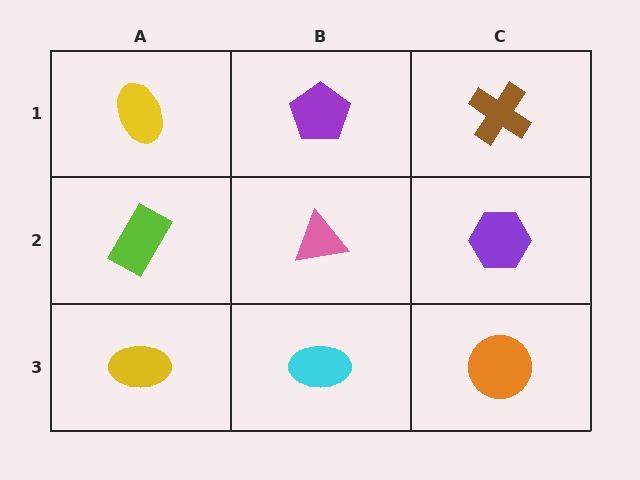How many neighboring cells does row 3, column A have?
2.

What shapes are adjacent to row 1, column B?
A pink triangle (row 2, column B), a yellow ellipse (row 1, column A), a brown cross (row 1, column C).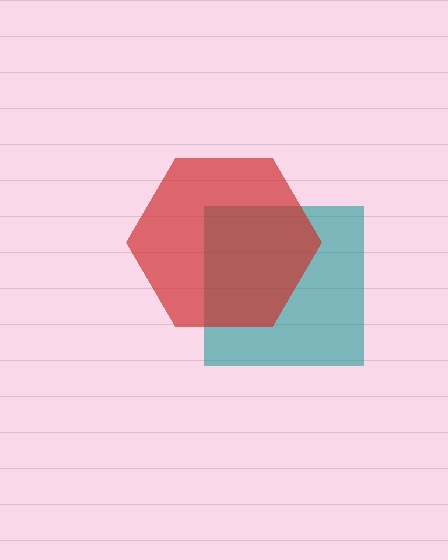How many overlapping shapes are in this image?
There are 2 overlapping shapes in the image.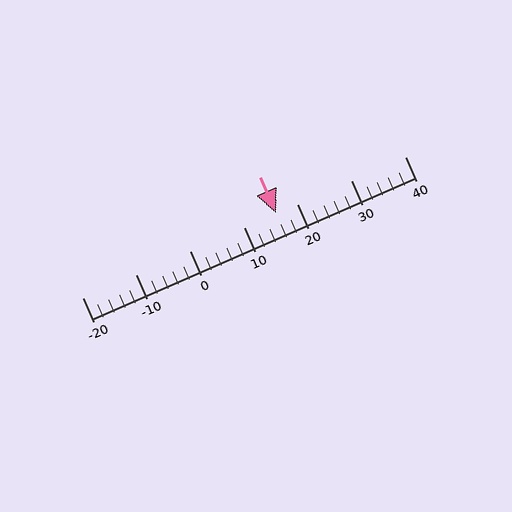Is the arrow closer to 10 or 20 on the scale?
The arrow is closer to 20.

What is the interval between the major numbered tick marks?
The major tick marks are spaced 10 units apart.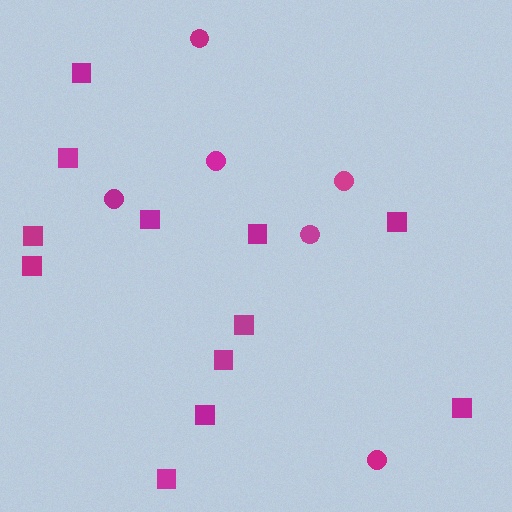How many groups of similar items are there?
There are 2 groups: one group of squares (12) and one group of circles (6).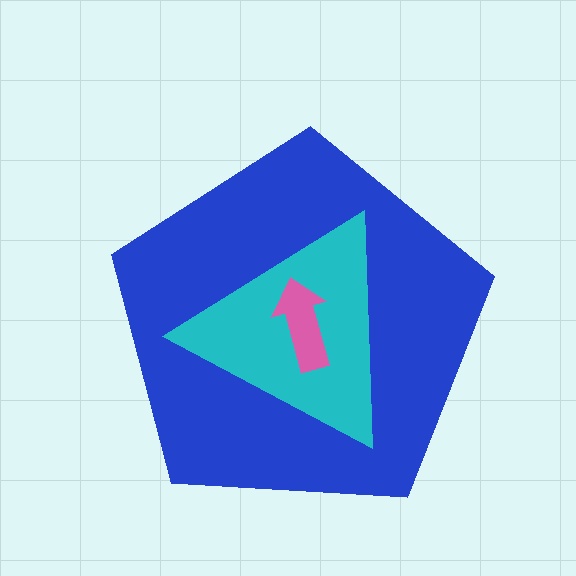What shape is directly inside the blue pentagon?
The cyan triangle.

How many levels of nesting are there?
3.